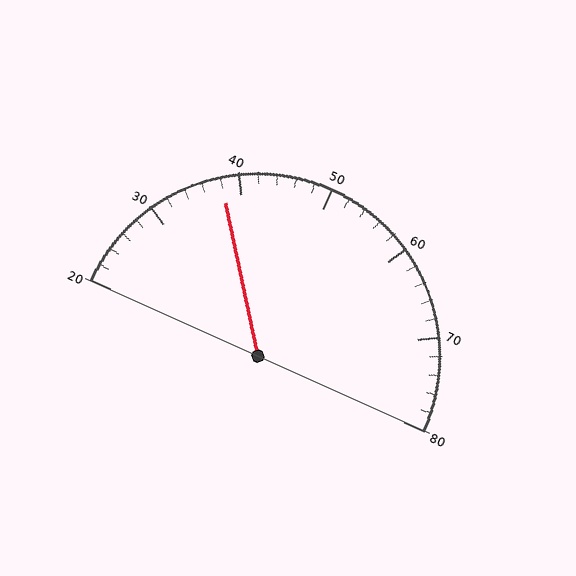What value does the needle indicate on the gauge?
The needle indicates approximately 38.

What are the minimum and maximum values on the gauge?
The gauge ranges from 20 to 80.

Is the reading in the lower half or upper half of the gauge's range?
The reading is in the lower half of the range (20 to 80).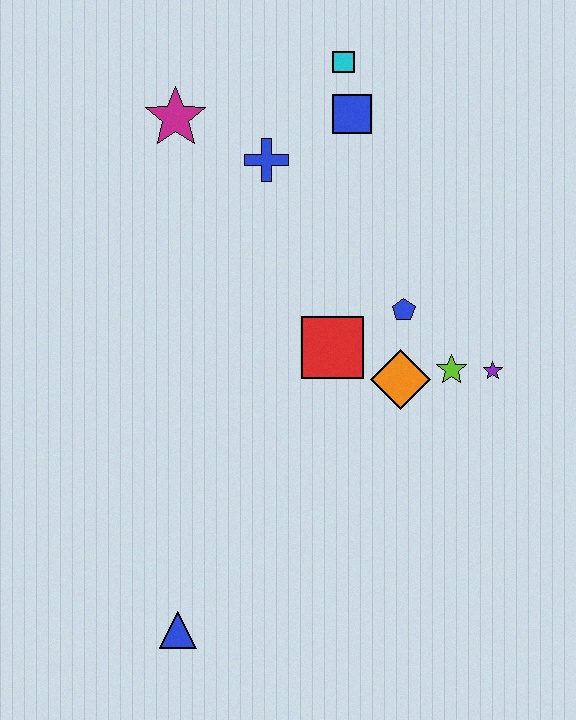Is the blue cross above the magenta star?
No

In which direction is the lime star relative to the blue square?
The lime star is below the blue square.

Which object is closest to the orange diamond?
The lime star is closest to the orange diamond.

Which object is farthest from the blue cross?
The blue triangle is farthest from the blue cross.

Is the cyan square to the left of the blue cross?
No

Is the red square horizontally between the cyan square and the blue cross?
Yes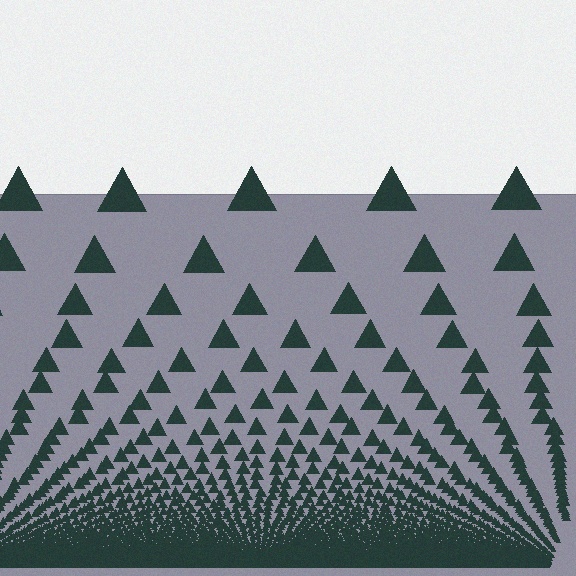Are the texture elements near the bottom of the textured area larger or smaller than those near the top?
Smaller. The gradient is inverted — elements near the bottom are smaller and denser.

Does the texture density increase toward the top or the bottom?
Density increases toward the bottom.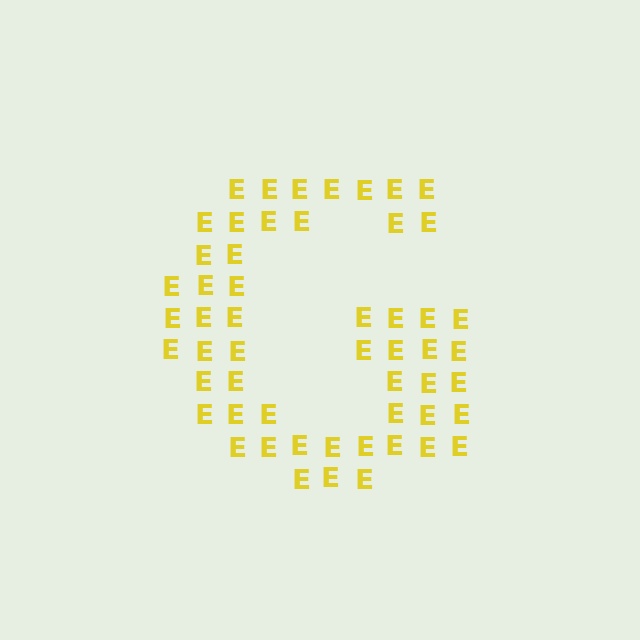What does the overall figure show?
The overall figure shows the letter G.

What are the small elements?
The small elements are letter E's.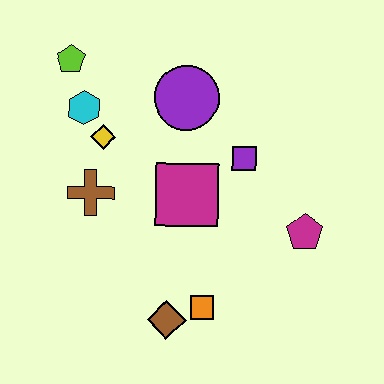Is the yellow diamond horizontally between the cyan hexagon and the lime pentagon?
No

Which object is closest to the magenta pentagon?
The purple square is closest to the magenta pentagon.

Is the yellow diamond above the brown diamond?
Yes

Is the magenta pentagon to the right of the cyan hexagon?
Yes